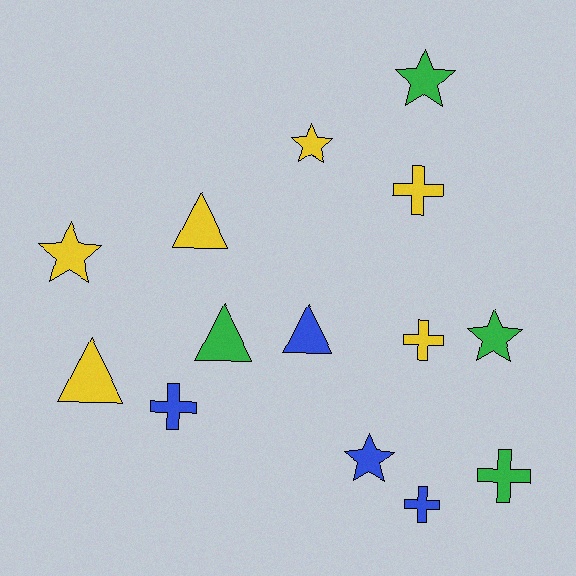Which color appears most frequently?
Yellow, with 6 objects.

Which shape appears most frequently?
Star, with 5 objects.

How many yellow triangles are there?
There are 2 yellow triangles.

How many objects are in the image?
There are 14 objects.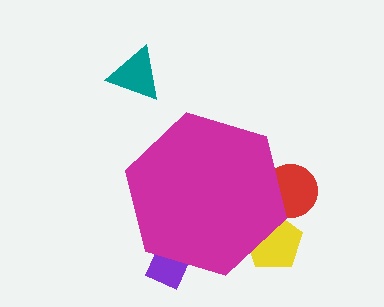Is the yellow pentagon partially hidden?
Yes, the yellow pentagon is partially hidden behind the magenta hexagon.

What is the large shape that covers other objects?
A magenta hexagon.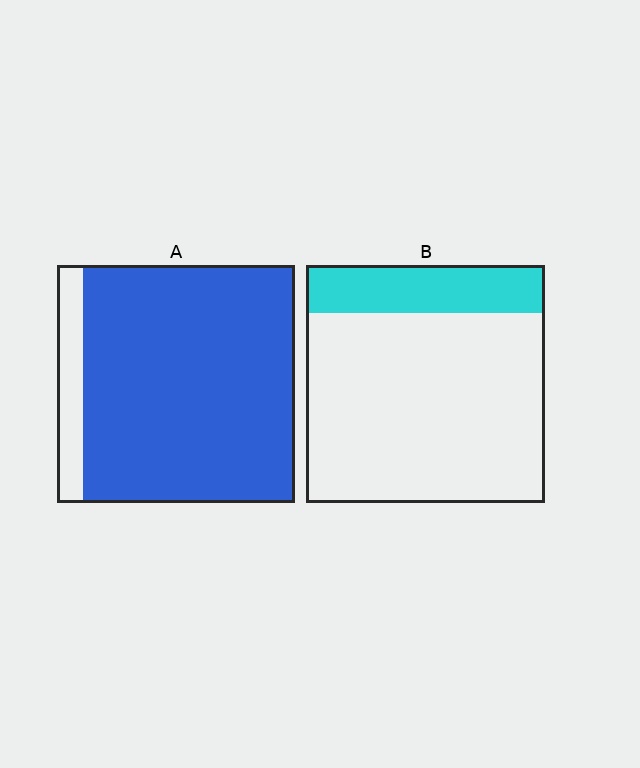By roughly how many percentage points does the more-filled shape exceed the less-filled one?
By roughly 70 percentage points (A over B).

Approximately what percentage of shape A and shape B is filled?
A is approximately 90% and B is approximately 20%.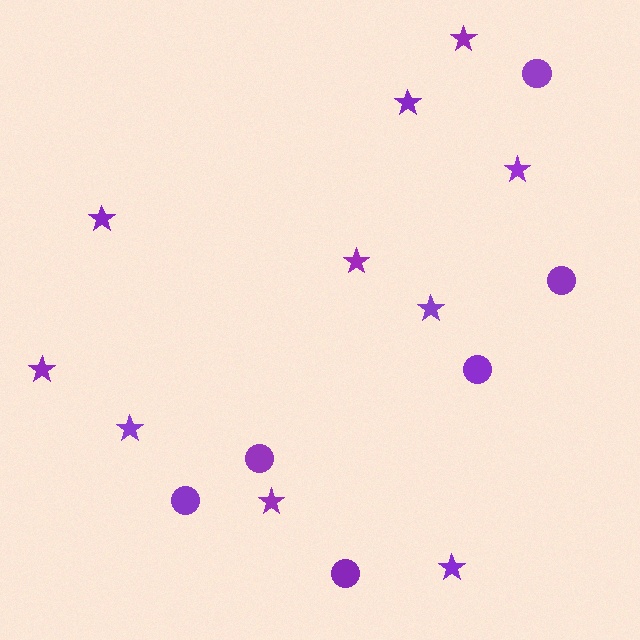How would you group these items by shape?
There are 2 groups: one group of stars (10) and one group of circles (6).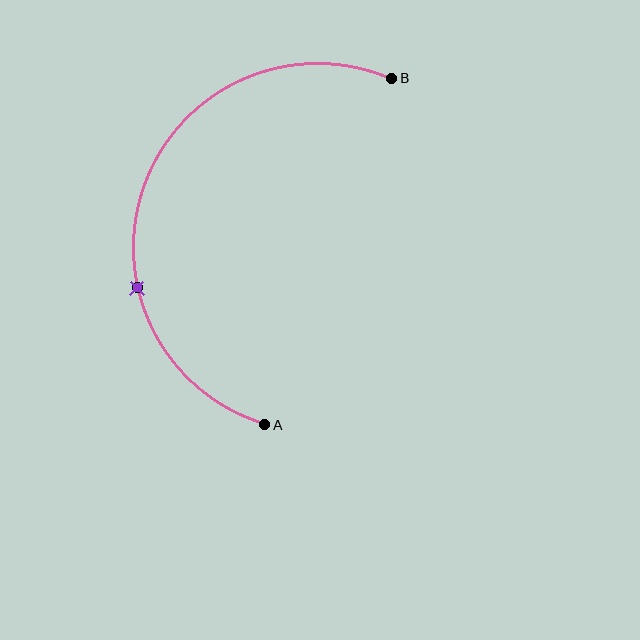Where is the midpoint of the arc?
The arc midpoint is the point on the curve farthest from the straight line joining A and B. It sits to the left of that line.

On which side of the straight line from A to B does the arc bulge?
The arc bulges to the left of the straight line connecting A and B.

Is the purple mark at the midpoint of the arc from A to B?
No. The purple mark lies on the arc but is closer to endpoint A. The arc midpoint would be at the point on the curve equidistant along the arc from both A and B.